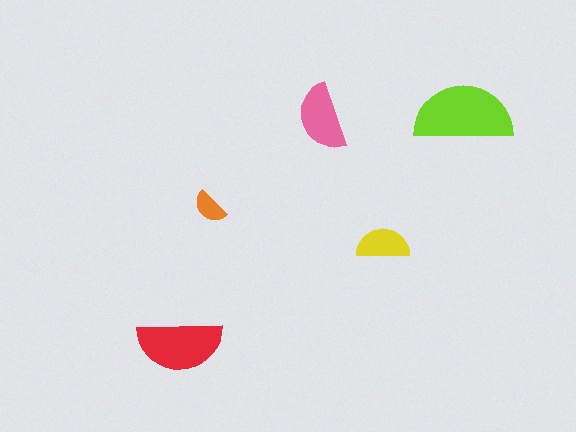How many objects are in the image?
There are 5 objects in the image.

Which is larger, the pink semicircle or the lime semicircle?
The lime one.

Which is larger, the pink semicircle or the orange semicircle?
The pink one.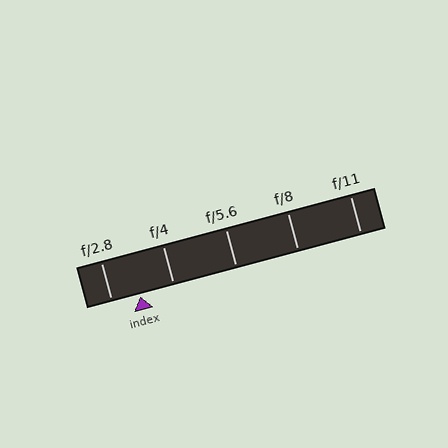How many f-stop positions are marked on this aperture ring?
There are 5 f-stop positions marked.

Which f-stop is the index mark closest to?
The index mark is closest to f/2.8.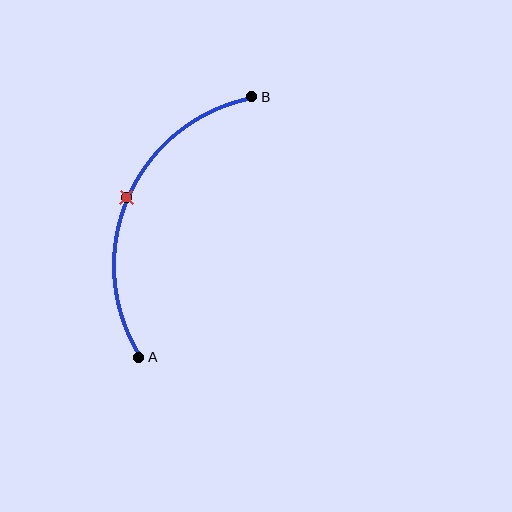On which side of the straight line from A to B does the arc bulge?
The arc bulges to the left of the straight line connecting A and B.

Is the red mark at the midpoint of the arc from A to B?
Yes. The red mark lies on the arc at equal arc-length from both A and B — it is the arc midpoint.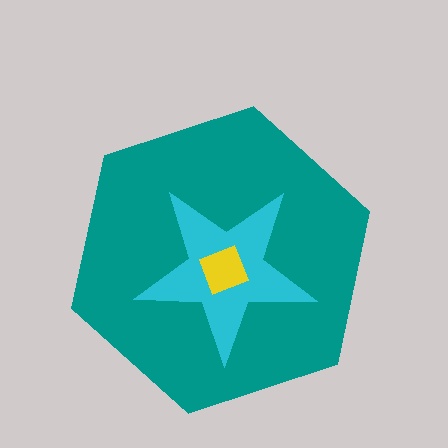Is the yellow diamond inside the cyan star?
Yes.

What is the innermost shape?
The yellow diamond.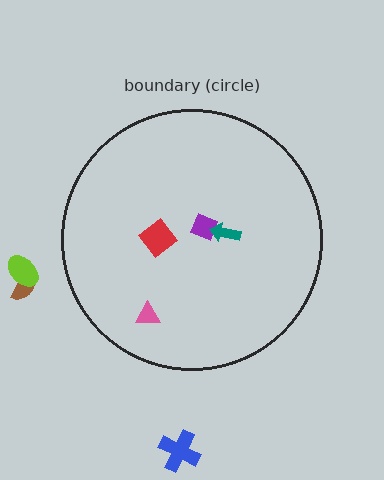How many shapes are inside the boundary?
4 inside, 3 outside.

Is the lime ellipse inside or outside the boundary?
Outside.